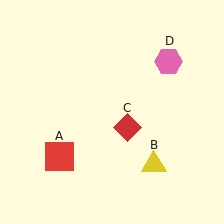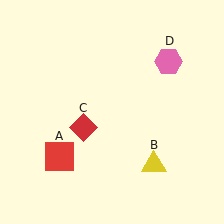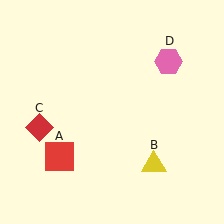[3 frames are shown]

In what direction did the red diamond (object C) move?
The red diamond (object C) moved left.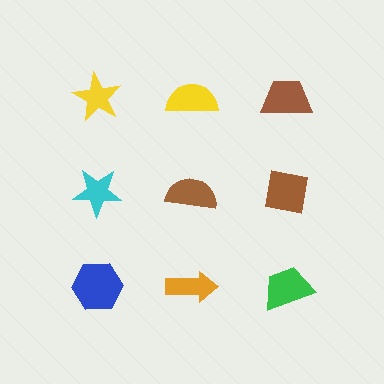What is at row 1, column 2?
A yellow semicircle.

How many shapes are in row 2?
3 shapes.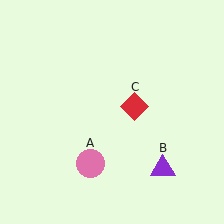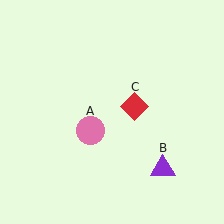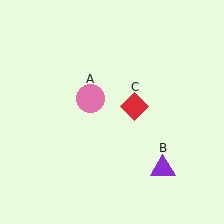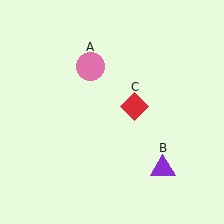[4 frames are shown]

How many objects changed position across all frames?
1 object changed position: pink circle (object A).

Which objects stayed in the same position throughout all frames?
Purple triangle (object B) and red diamond (object C) remained stationary.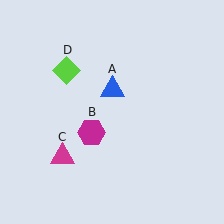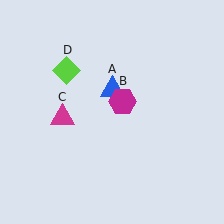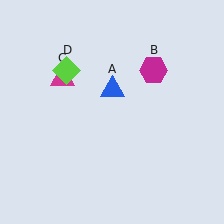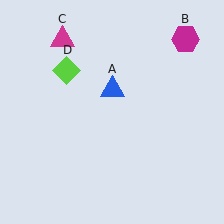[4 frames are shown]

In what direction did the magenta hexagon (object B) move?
The magenta hexagon (object B) moved up and to the right.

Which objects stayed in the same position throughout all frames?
Blue triangle (object A) and lime diamond (object D) remained stationary.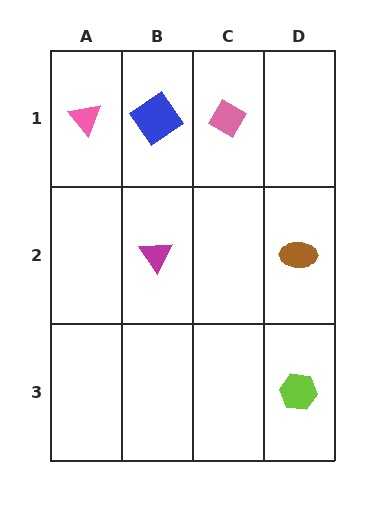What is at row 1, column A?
A pink triangle.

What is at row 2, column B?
A magenta triangle.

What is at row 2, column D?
A brown ellipse.